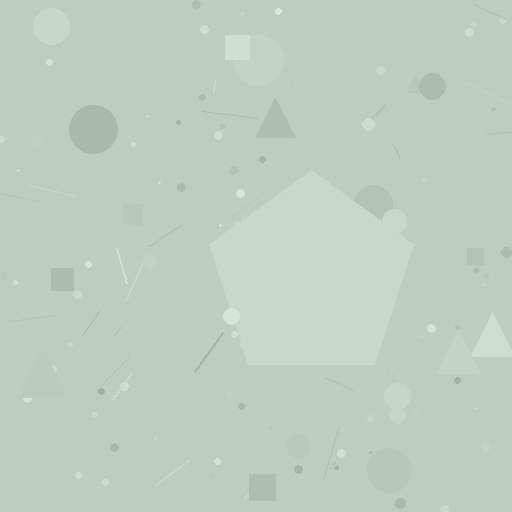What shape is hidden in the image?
A pentagon is hidden in the image.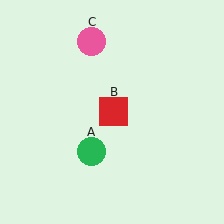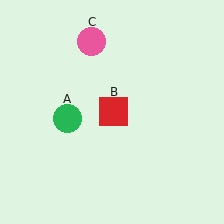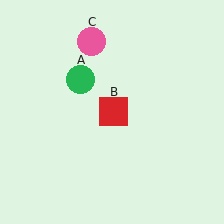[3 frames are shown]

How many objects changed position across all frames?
1 object changed position: green circle (object A).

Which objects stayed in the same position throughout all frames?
Red square (object B) and pink circle (object C) remained stationary.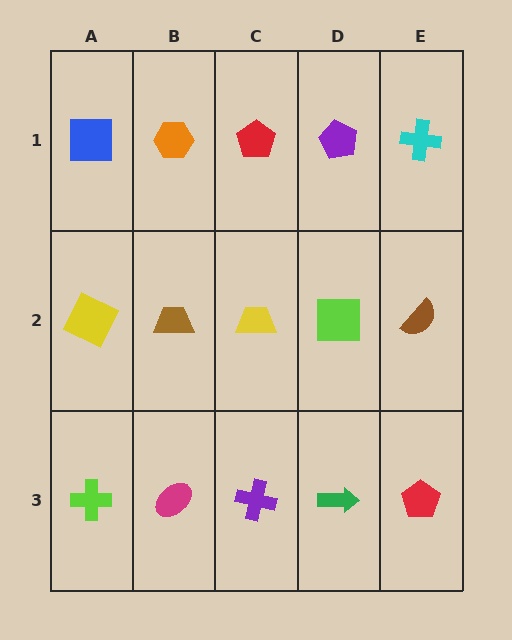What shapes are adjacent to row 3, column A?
A yellow square (row 2, column A), a magenta ellipse (row 3, column B).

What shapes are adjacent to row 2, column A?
A blue square (row 1, column A), a lime cross (row 3, column A), a brown trapezoid (row 2, column B).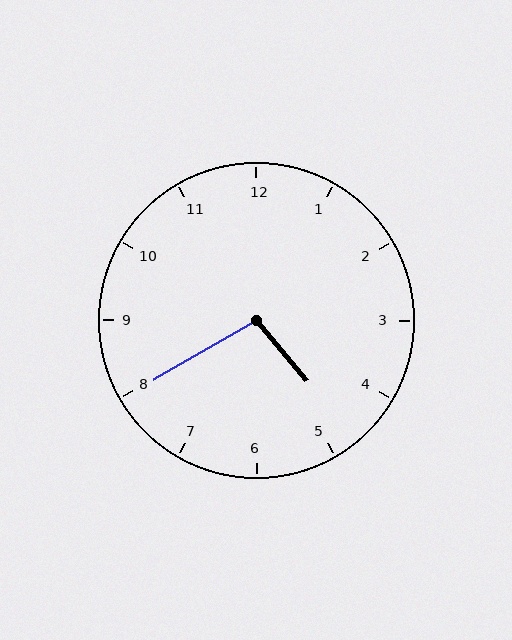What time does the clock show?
4:40.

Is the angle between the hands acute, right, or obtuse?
It is obtuse.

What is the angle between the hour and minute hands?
Approximately 100 degrees.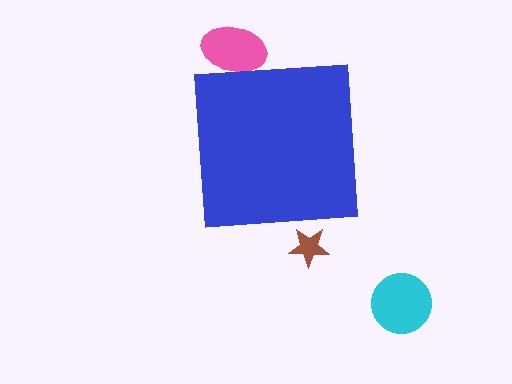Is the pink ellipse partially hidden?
Yes, the pink ellipse is partially hidden behind the blue square.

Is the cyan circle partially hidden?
No, the cyan circle is fully visible.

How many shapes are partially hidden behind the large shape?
2 shapes are partially hidden.